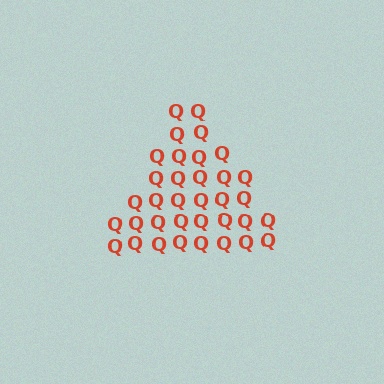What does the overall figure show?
The overall figure shows a triangle.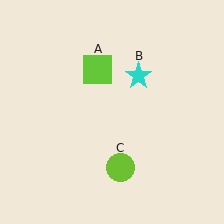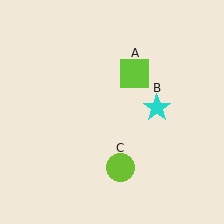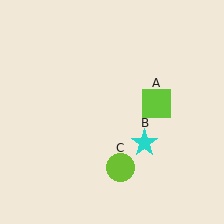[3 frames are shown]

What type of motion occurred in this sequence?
The lime square (object A), cyan star (object B) rotated clockwise around the center of the scene.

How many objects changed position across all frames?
2 objects changed position: lime square (object A), cyan star (object B).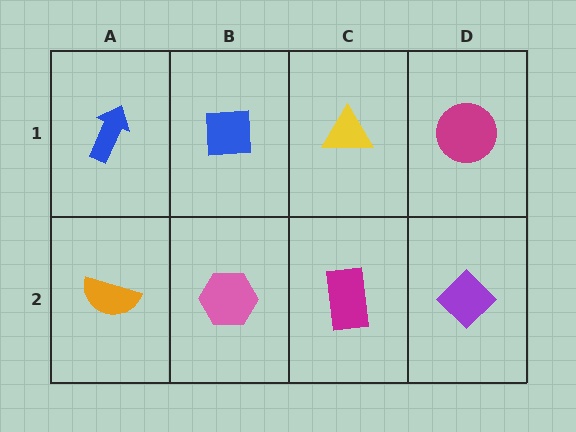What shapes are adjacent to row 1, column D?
A purple diamond (row 2, column D), a yellow triangle (row 1, column C).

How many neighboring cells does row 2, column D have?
2.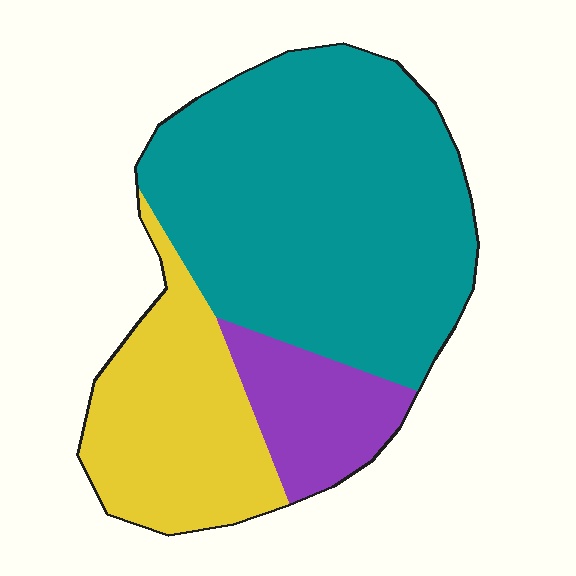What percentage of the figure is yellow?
Yellow takes up about one quarter (1/4) of the figure.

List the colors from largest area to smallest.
From largest to smallest: teal, yellow, purple.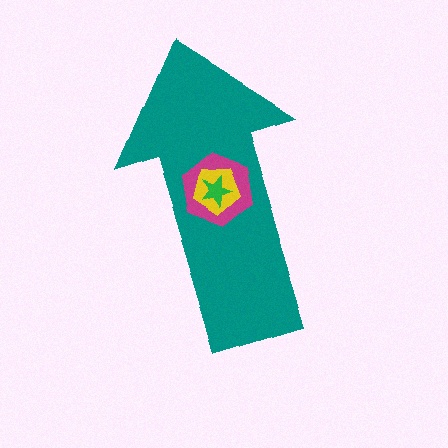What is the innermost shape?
The green star.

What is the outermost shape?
The teal arrow.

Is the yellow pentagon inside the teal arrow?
Yes.